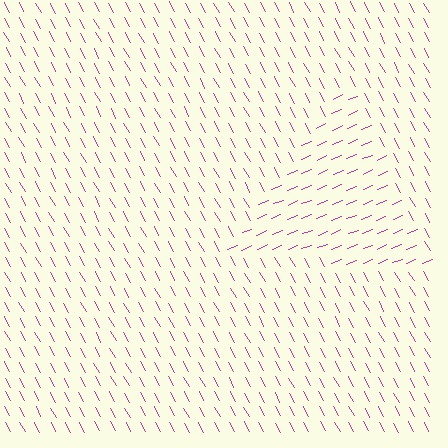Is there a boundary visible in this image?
Yes, there is a texture boundary formed by a change in line orientation.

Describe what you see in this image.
The image is filled with small magenta line segments. A triangle region in the image has lines oriented differently from the surrounding lines, creating a visible texture boundary.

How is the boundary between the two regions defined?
The boundary is defined purely by a change in line orientation (approximately 84 degrees difference). All lines are the same color and thickness.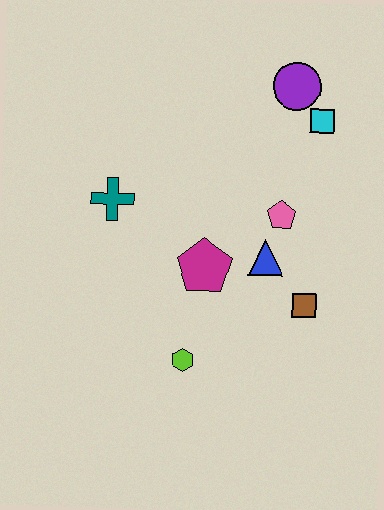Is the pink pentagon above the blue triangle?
Yes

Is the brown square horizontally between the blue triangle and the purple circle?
No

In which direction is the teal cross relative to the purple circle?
The teal cross is to the left of the purple circle.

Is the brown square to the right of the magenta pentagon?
Yes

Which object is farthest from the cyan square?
The lime hexagon is farthest from the cyan square.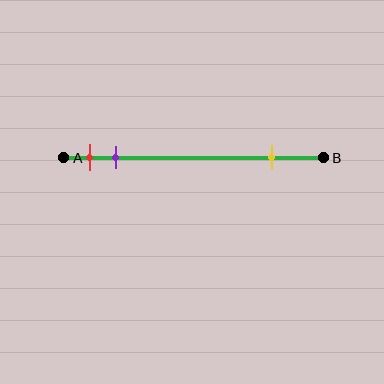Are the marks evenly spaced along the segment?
No, the marks are not evenly spaced.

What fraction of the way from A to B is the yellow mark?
The yellow mark is approximately 80% (0.8) of the way from A to B.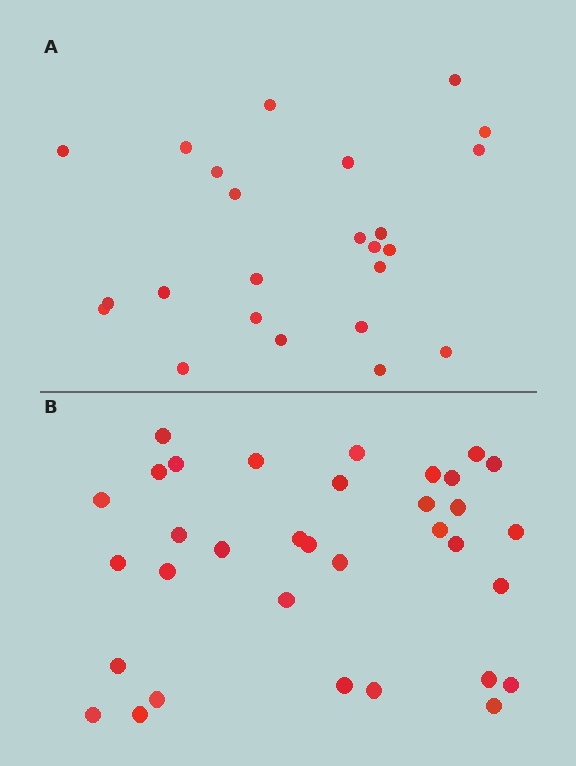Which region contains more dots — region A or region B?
Region B (the bottom region) has more dots.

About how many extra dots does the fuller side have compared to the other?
Region B has roughly 10 or so more dots than region A.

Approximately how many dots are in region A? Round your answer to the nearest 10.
About 20 dots. (The exact count is 24, which rounds to 20.)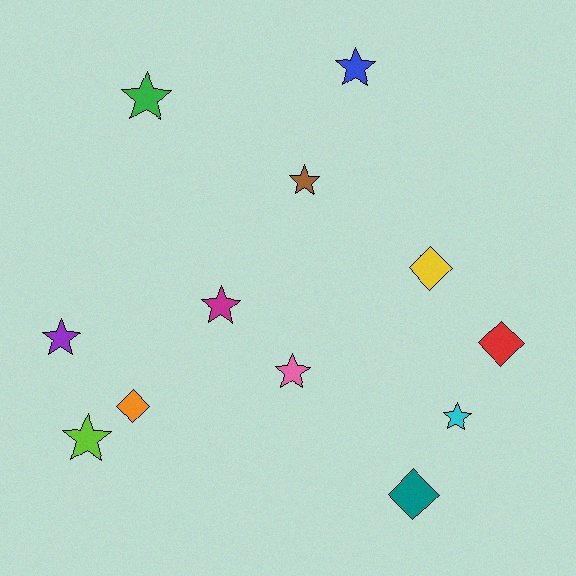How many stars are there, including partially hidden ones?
There are 8 stars.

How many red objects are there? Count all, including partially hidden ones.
There is 1 red object.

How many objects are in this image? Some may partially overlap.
There are 12 objects.